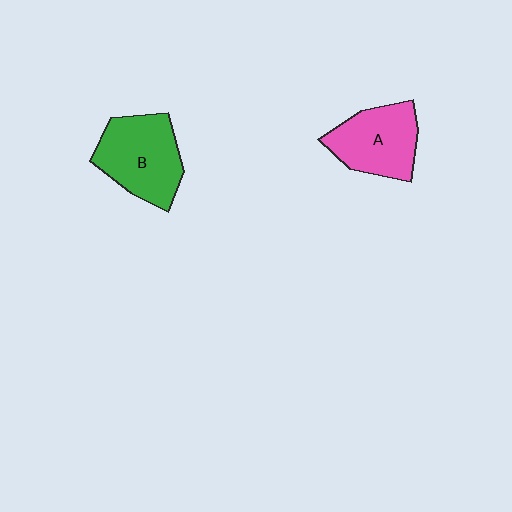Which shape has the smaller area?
Shape A (pink).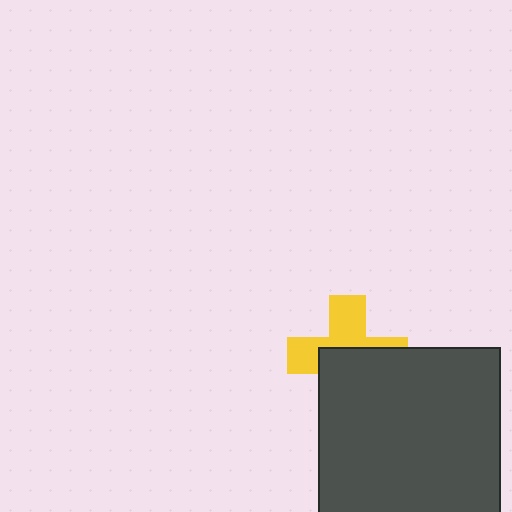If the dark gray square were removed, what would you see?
You would see the complete yellow cross.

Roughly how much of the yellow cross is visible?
About half of it is visible (roughly 48%).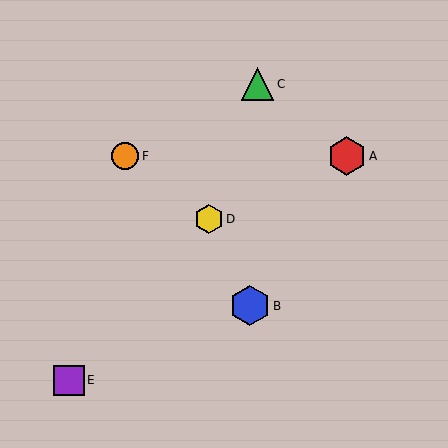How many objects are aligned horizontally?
2 objects (A, F) are aligned horizontally.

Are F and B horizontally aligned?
No, F is at y≈156 and B is at y≈306.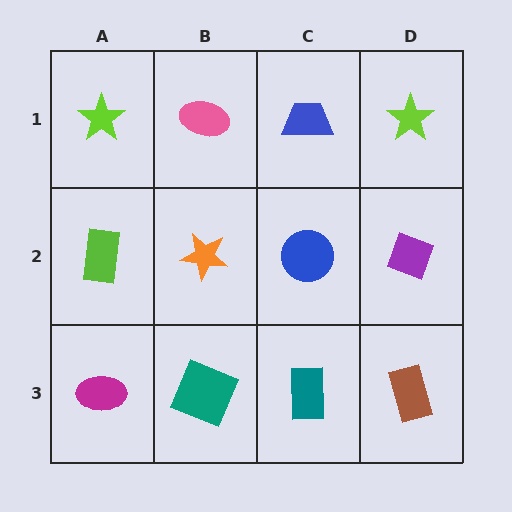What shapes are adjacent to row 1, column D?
A purple diamond (row 2, column D), a blue trapezoid (row 1, column C).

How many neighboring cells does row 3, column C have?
3.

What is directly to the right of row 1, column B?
A blue trapezoid.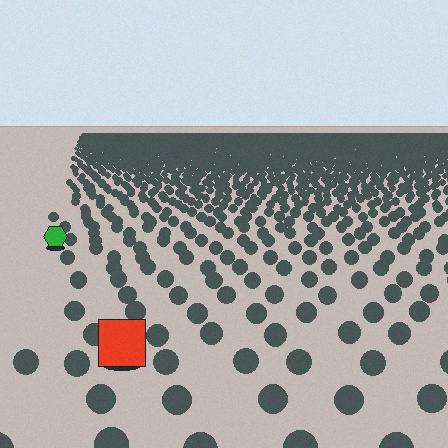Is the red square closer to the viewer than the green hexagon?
Yes. The red square is closer — you can tell from the texture gradient: the ground texture is coarser near it.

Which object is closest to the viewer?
The red square is closest. The texture marks near it are larger and more spread out.